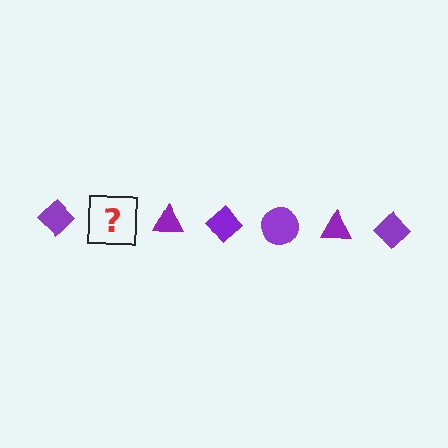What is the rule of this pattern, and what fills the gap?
The rule is that the pattern cycles through diamond, circle, triangle shapes in purple. The gap should be filled with a purple circle.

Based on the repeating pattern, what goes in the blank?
The blank should be a purple circle.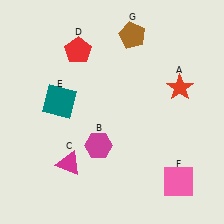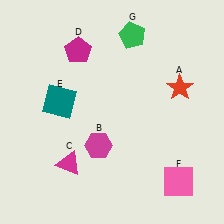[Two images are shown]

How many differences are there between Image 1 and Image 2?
There are 2 differences between the two images.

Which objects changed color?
D changed from red to magenta. G changed from brown to green.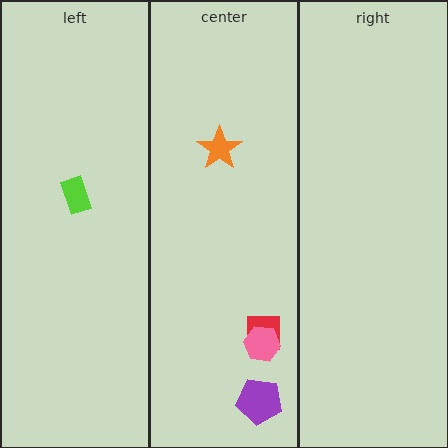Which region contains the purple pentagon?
The center region.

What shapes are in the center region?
The red square, the purple pentagon, the orange star, the pink hexagon.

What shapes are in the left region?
The lime rectangle.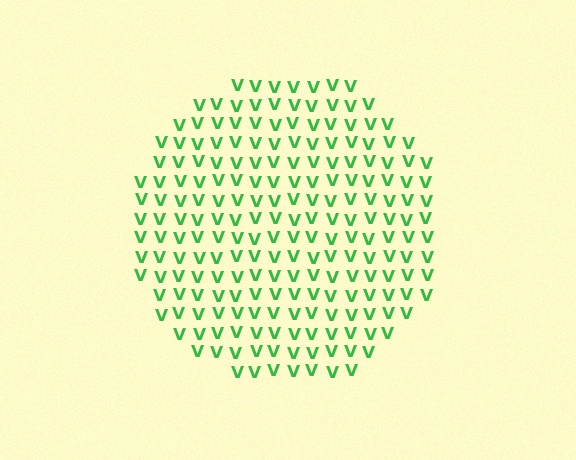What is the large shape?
The large shape is a circle.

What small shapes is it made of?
It is made of small letter V's.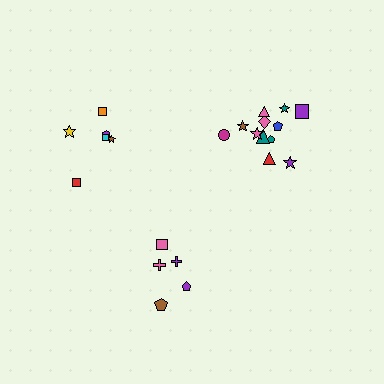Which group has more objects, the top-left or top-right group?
The top-right group.